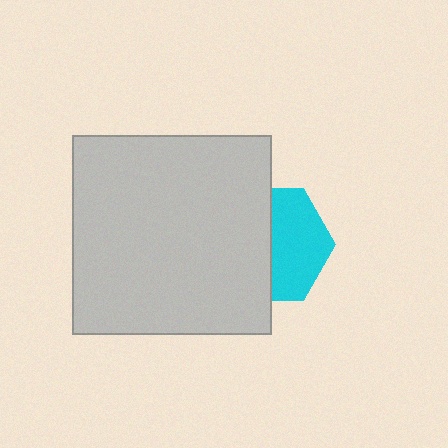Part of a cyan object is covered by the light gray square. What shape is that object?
It is a hexagon.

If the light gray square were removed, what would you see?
You would see the complete cyan hexagon.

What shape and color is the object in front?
The object in front is a light gray square.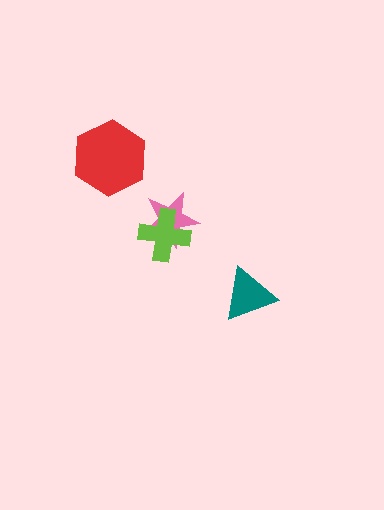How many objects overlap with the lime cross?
1 object overlaps with the lime cross.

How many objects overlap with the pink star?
1 object overlaps with the pink star.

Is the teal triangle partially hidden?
No, no other shape covers it.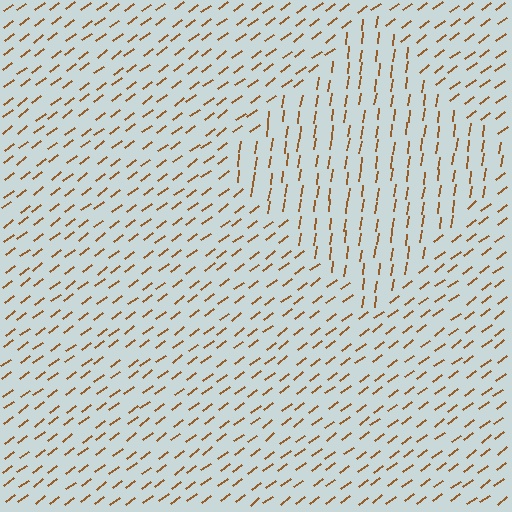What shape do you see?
I see a diamond.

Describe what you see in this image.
The image is filled with small brown line segments. A diamond region in the image has lines oriented differently from the surrounding lines, creating a visible texture boundary.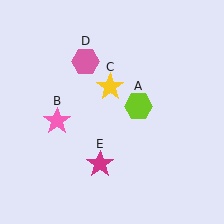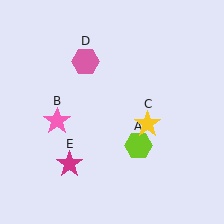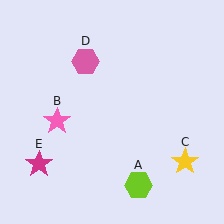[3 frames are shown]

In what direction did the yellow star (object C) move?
The yellow star (object C) moved down and to the right.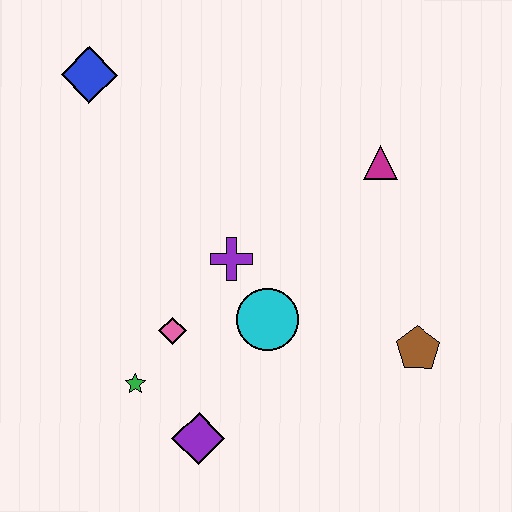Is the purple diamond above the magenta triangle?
No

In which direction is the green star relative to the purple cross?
The green star is below the purple cross.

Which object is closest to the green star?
The pink diamond is closest to the green star.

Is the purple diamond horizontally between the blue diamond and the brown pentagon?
Yes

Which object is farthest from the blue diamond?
The brown pentagon is farthest from the blue diamond.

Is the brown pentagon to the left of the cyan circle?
No